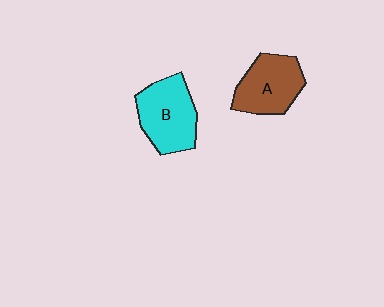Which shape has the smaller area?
Shape A (brown).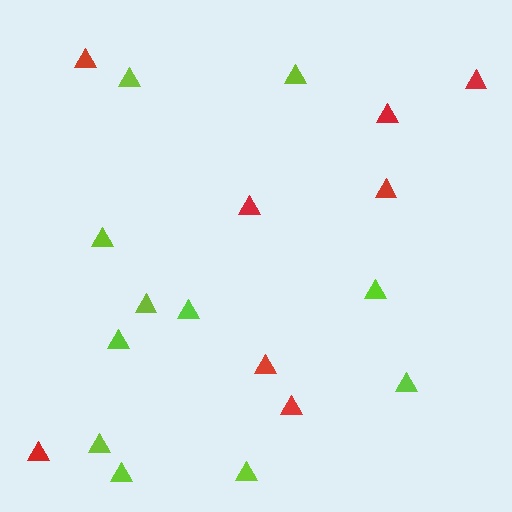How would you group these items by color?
There are 2 groups: one group of red triangles (8) and one group of lime triangles (11).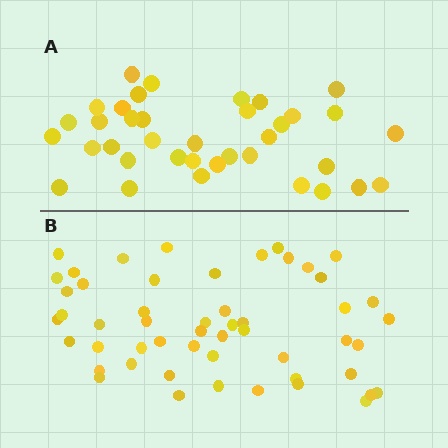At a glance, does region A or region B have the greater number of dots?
Region B (the bottom region) has more dots.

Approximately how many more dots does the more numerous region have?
Region B has approximately 15 more dots than region A.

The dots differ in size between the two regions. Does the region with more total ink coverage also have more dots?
No. Region A has more total ink coverage because its dots are larger, but region B actually contains more individual dots. Total area can be misleading — the number of items is what matters here.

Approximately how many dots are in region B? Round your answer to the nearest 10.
About 50 dots. (The exact count is 52, which rounds to 50.)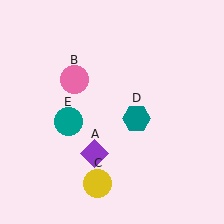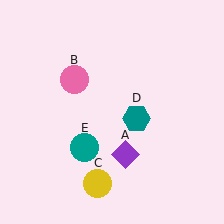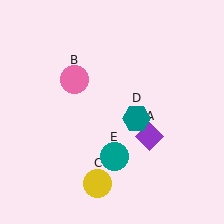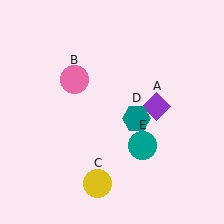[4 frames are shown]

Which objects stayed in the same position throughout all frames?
Pink circle (object B) and yellow circle (object C) and teal hexagon (object D) remained stationary.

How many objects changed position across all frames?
2 objects changed position: purple diamond (object A), teal circle (object E).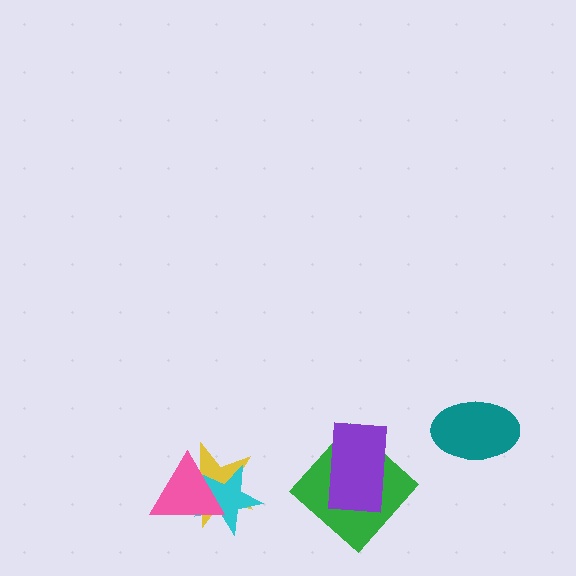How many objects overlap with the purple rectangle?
1 object overlaps with the purple rectangle.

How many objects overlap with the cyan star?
2 objects overlap with the cyan star.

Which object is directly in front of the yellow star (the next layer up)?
The cyan star is directly in front of the yellow star.